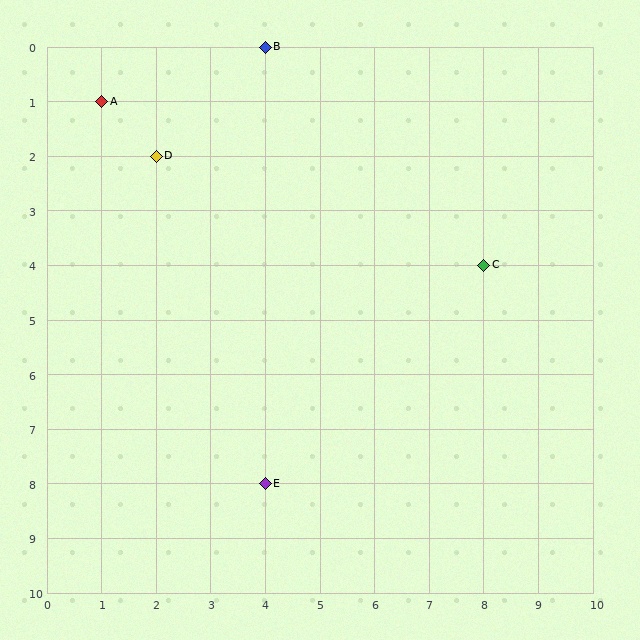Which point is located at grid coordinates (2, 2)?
Point D is at (2, 2).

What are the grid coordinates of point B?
Point B is at grid coordinates (4, 0).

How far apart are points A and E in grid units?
Points A and E are 3 columns and 7 rows apart (about 7.6 grid units diagonally).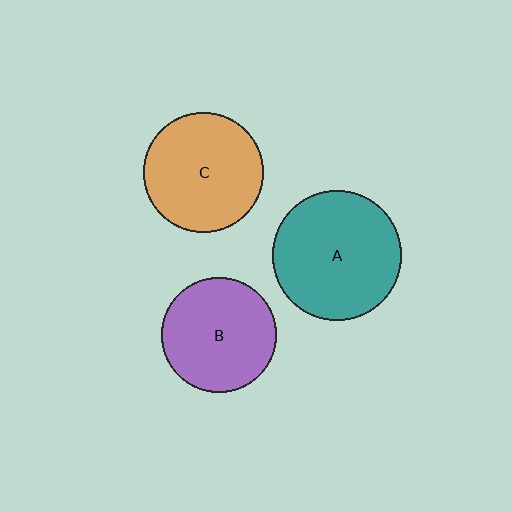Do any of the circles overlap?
No, none of the circles overlap.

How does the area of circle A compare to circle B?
Approximately 1.3 times.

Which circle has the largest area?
Circle A (teal).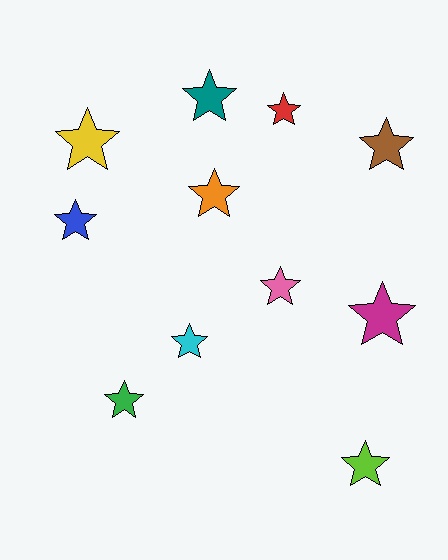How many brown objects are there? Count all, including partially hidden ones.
There is 1 brown object.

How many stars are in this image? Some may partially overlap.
There are 11 stars.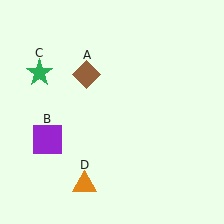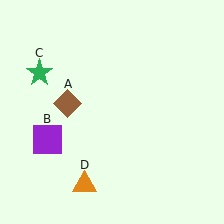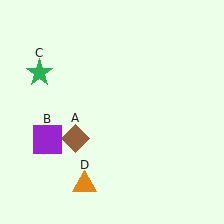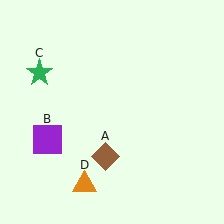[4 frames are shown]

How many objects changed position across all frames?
1 object changed position: brown diamond (object A).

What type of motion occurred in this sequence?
The brown diamond (object A) rotated counterclockwise around the center of the scene.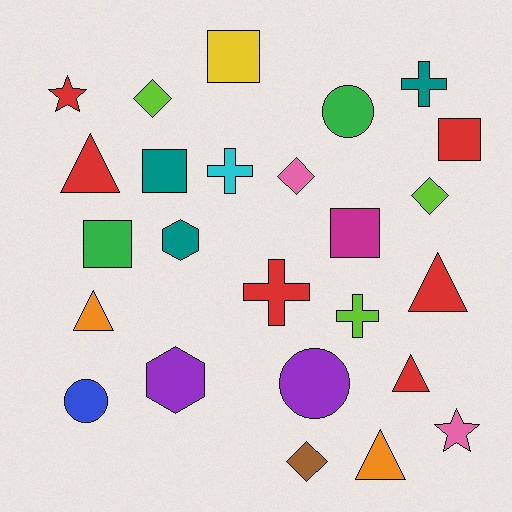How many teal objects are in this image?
There are 3 teal objects.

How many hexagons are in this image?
There are 2 hexagons.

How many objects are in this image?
There are 25 objects.